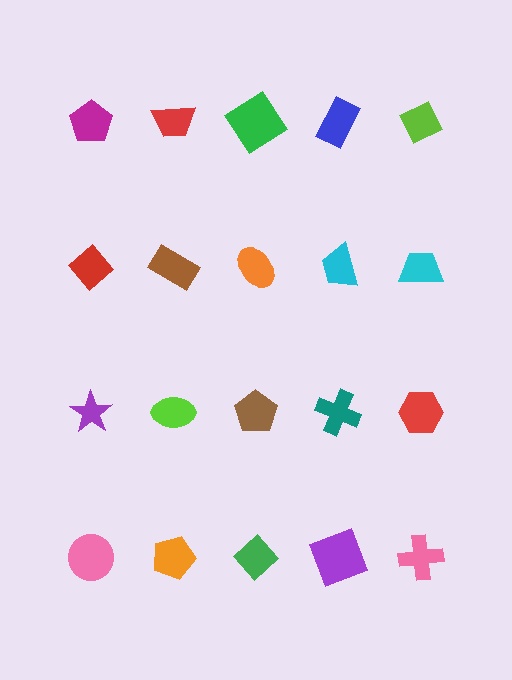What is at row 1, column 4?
A blue rectangle.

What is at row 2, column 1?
A red diamond.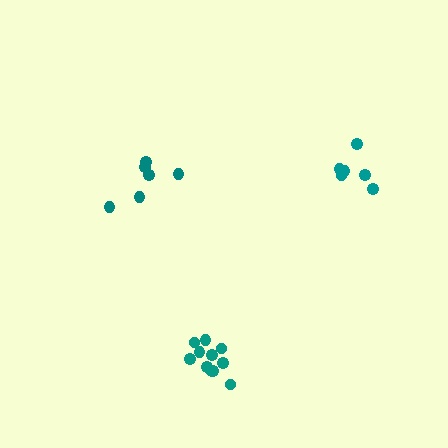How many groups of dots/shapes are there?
There are 3 groups.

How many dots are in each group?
Group 1: 6 dots, Group 2: 6 dots, Group 3: 11 dots (23 total).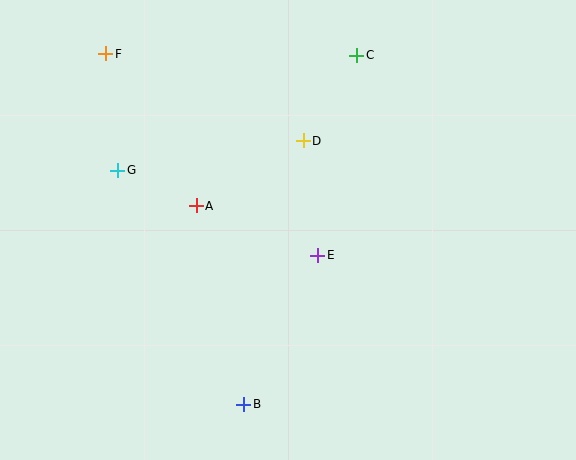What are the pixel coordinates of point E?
Point E is at (318, 255).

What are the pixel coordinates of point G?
Point G is at (118, 170).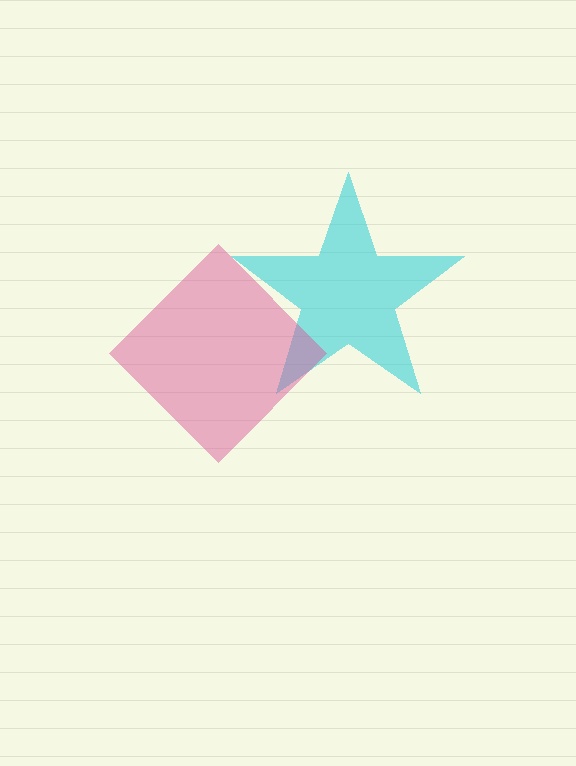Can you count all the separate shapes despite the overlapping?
Yes, there are 2 separate shapes.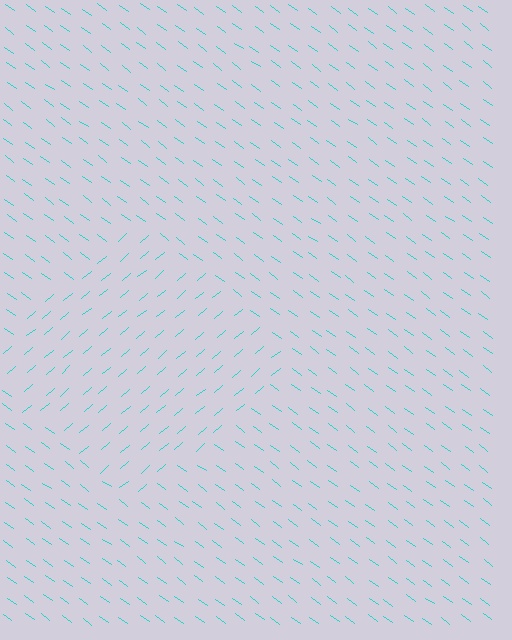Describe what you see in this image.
The image is filled with small cyan line segments. A diamond region in the image has lines oriented differently from the surrounding lines, creating a visible texture boundary.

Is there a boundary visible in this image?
Yes, there is a texture boundary formed by a change in line orientation.